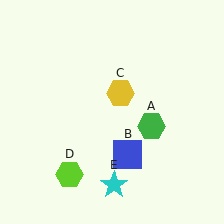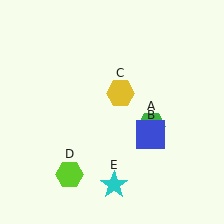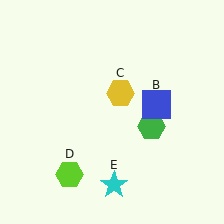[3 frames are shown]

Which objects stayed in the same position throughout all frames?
Green hexagon (object A) and yellow hexagon (object C) and lime hexagon (object D) and cyan star (object E) remained stationary.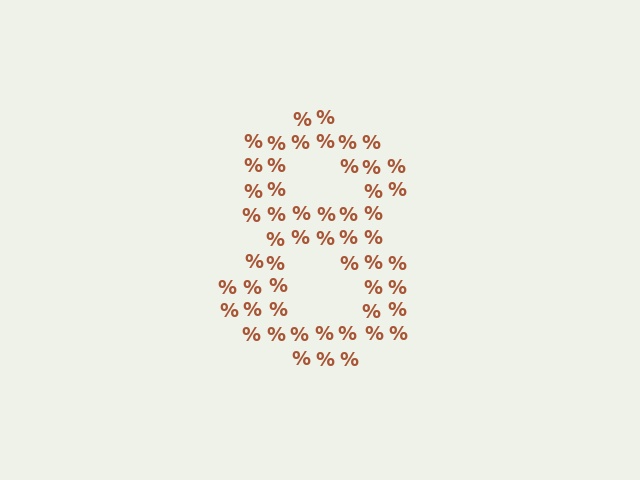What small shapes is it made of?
It is made of small percent signs.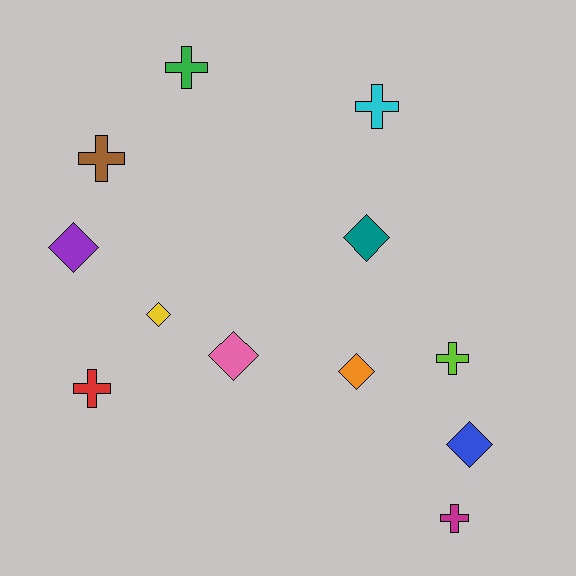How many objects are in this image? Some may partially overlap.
There are 12 objects.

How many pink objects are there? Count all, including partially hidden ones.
There is 1 pink object.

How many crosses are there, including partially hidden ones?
There are 6 crosses.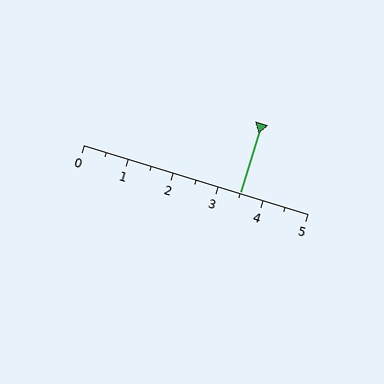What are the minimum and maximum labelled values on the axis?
The axis runs from 0 to 5.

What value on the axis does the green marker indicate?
The marker indicates approximately 3.5.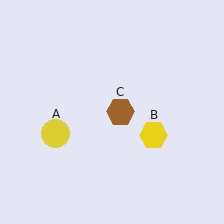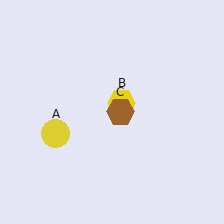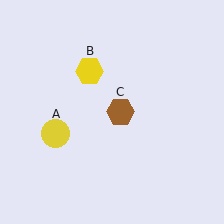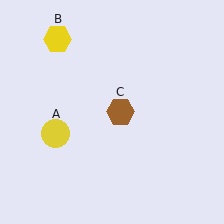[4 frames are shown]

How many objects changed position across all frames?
1 object changed position: yellow hexagon (object B).